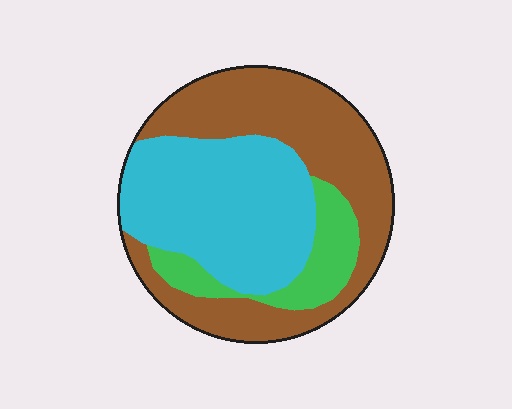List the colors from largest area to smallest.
From largest to smallest: brown, cyan, green.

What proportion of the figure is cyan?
Cyan takes up between a third and a half of the figure.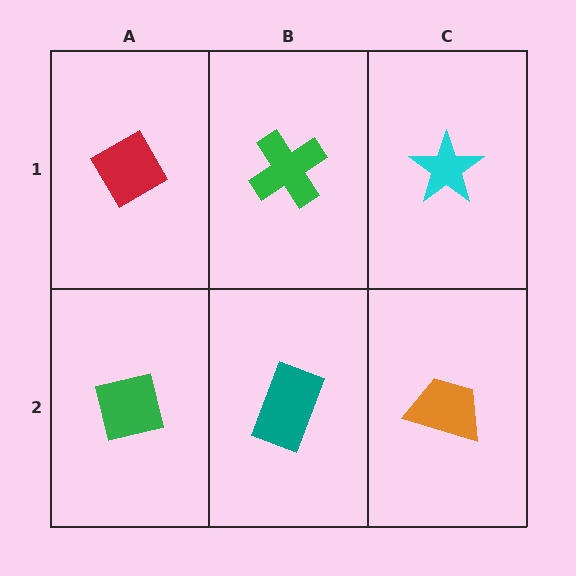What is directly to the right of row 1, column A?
A green cross.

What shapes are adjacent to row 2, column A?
A red diamond (row 1, column A), a teal rectangle (row 2, column B).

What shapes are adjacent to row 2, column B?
A green cross (row 1, column B), a green square (row 2, column A), an orange trapezoid (row 2, column C).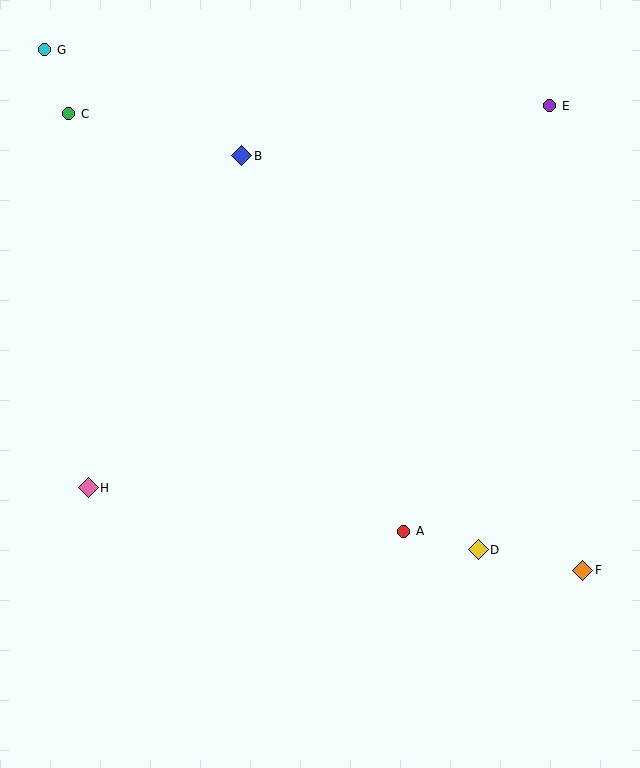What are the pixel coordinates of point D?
Point D is at (478, 550).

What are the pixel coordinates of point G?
Point G is at (45, 50).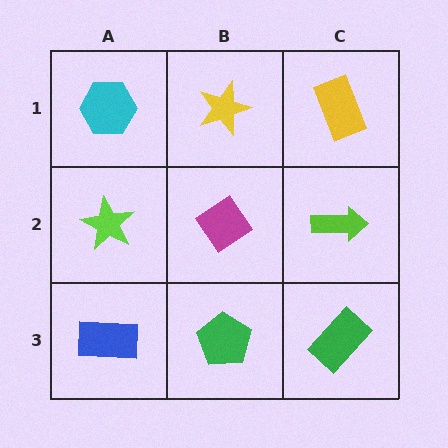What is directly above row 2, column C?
A yellow rectangle.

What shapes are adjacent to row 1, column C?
A lime arrow (row 2, column C), a yellow star (row 1, column B).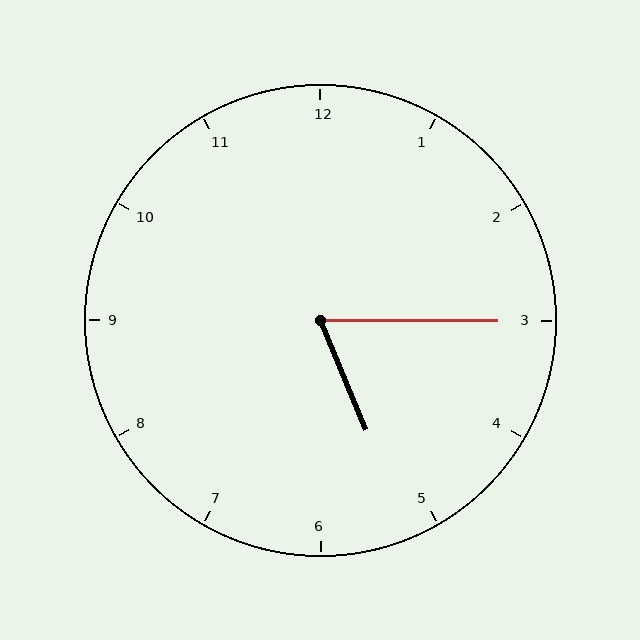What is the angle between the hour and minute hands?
Approximately 68 degrees.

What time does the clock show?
5:15.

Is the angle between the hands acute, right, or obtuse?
It is acute.